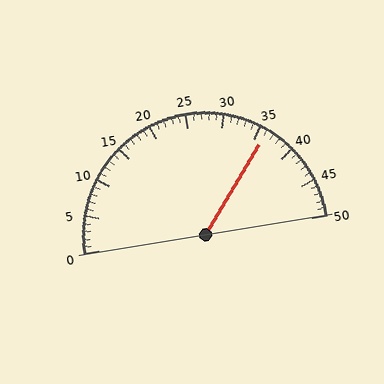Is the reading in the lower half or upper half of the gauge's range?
The reading is in the upper half of the range (0 to 50).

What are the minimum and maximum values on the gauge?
The gauge ranges from 0 to 50.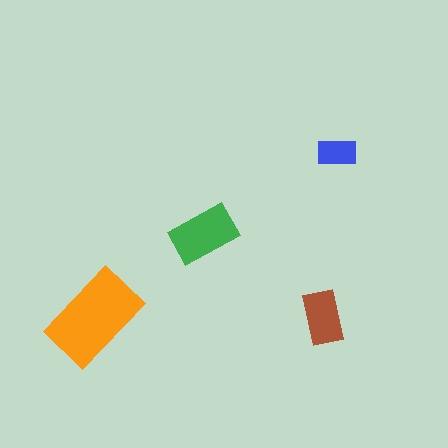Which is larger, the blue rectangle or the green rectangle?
The green one.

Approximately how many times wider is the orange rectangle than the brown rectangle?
About 2 times wider.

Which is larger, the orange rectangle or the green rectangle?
The orange one.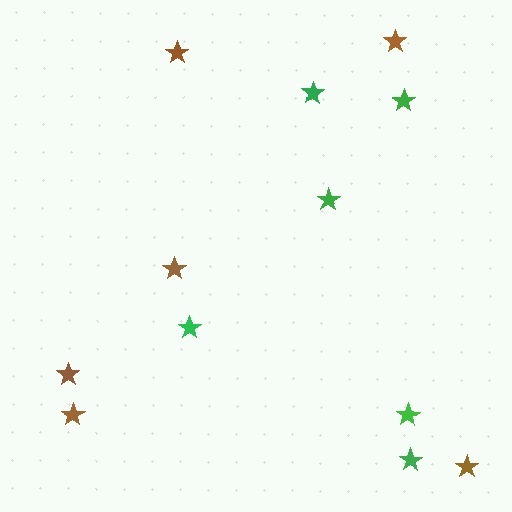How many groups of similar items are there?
There are 2 groups: one group of brown stars (6) and one group of green stars (6).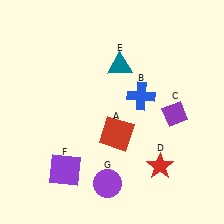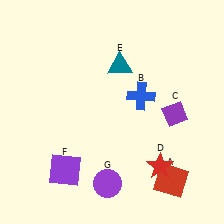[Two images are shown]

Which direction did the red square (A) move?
The red square (A) moved right.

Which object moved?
The red square (A) moved right.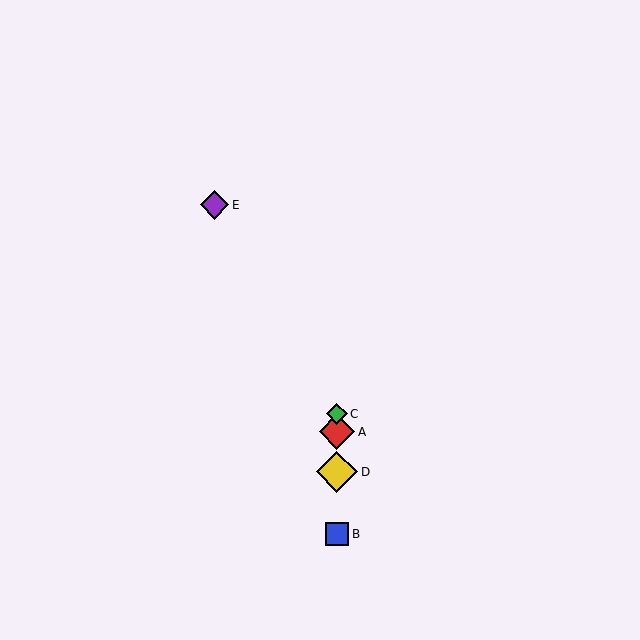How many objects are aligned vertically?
4 objects (A, B, C, D) are aligned vertically.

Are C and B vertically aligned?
Yes, both are at x≈337.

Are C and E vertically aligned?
No, C is at x≈337 and E is at x≈215.